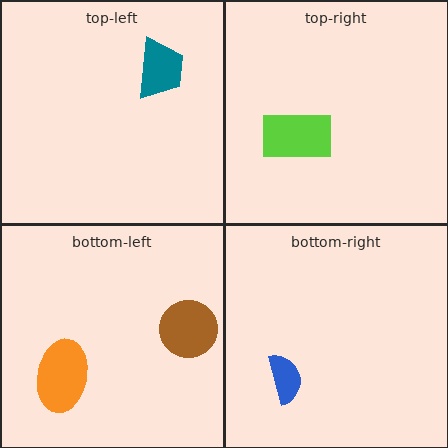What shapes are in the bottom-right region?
The blue semicircle.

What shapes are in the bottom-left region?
The orange ellipse, the brown circle.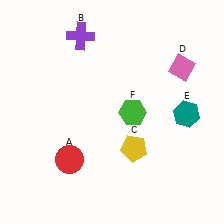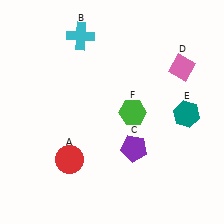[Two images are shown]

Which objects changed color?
B changed from purple to cyan. C changed from yellow to purple.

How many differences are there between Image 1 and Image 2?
There are 2 differences between the two images.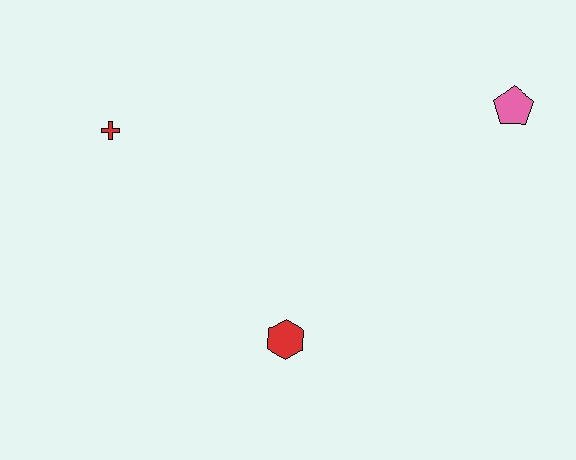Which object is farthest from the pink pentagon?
The red cross is farthest from the pink pentagon.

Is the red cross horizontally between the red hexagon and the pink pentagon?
No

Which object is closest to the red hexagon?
The red cross is closest to the red hexagon.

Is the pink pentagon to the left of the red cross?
No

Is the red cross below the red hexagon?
No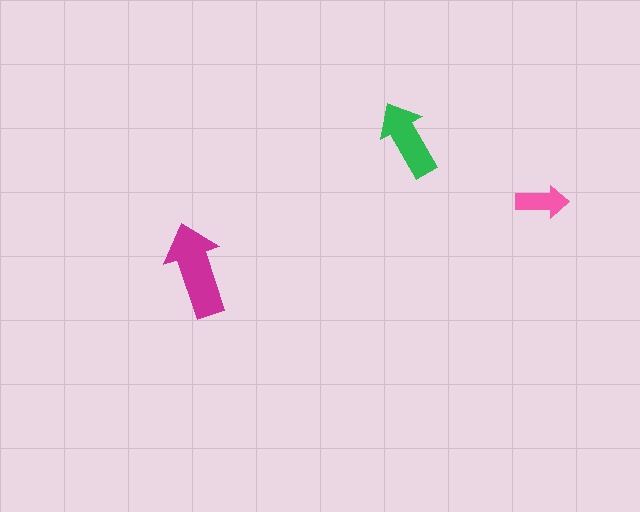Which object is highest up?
The green arrow is topmost.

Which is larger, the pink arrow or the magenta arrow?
The magenta one.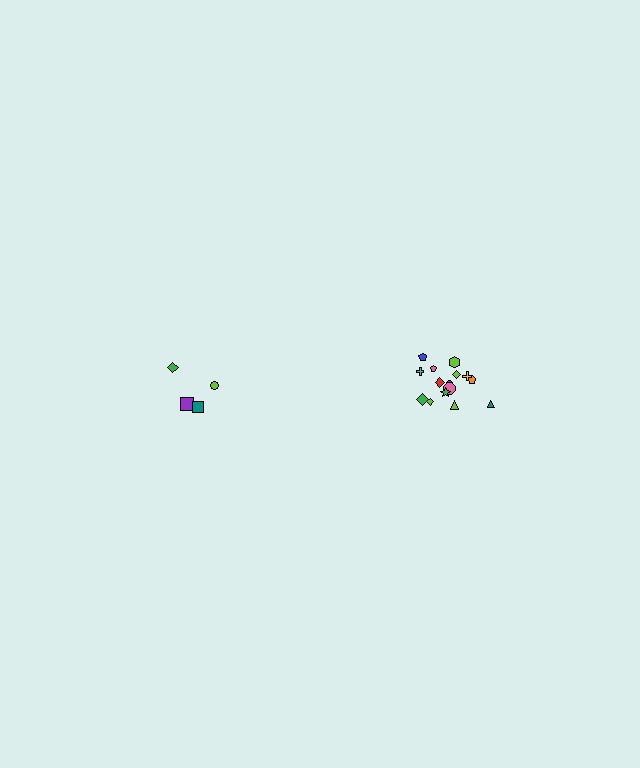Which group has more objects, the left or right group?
The right group.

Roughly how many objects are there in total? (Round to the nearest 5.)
Roughly 20 objects in total.